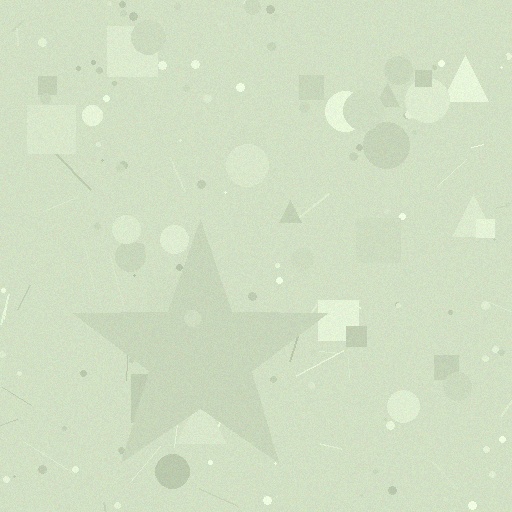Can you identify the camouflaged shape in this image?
The camouflaged shape is a star.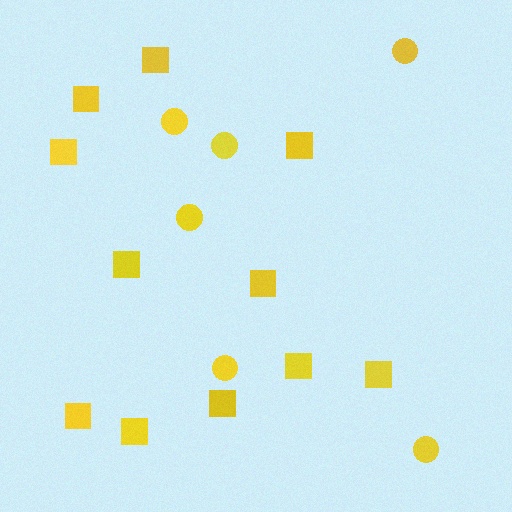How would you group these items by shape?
There are 2 groups: one group of squares (11) and one group of circles (6).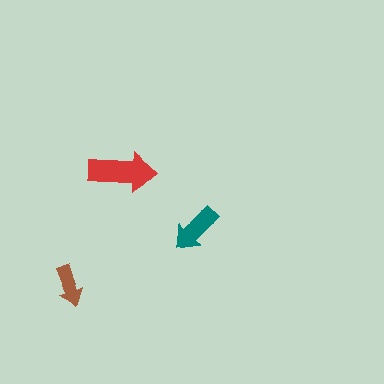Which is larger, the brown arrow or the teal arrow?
The teal one.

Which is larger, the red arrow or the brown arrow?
The red one.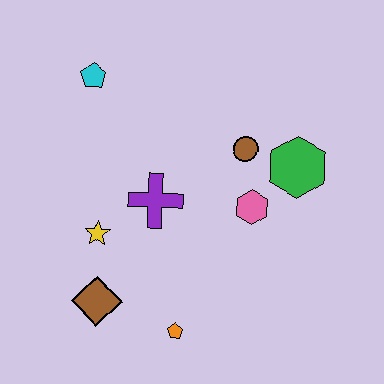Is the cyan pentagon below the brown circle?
No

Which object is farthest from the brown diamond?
The green hexagon is farthest from the brown diamond.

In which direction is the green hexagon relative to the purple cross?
The green hexagon is to the right of the purple cross.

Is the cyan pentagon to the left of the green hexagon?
Yes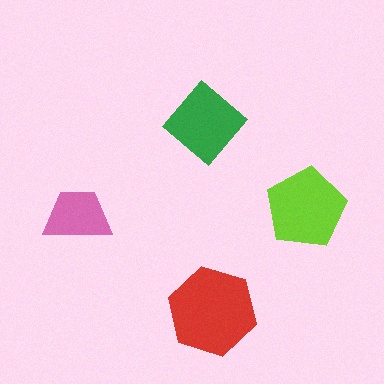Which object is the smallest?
The pink trapezoid.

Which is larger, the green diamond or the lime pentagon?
The lime pentagon.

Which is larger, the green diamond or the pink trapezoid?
The green diamond.